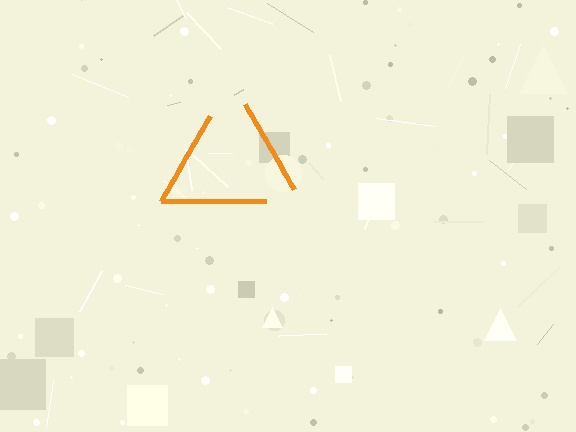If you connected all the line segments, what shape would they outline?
They would outline a triangle.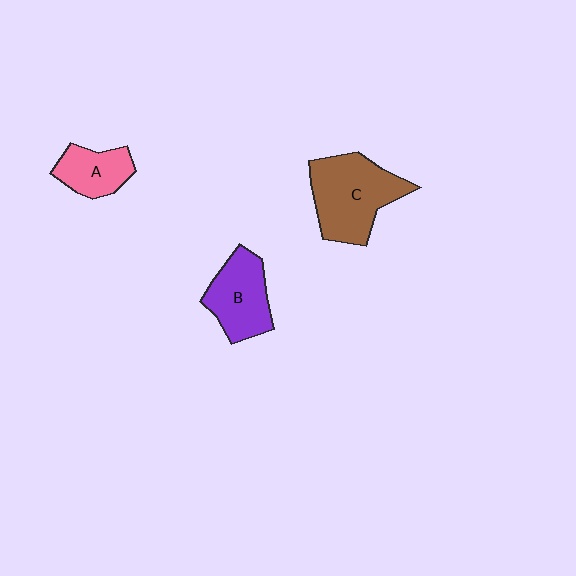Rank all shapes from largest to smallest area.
From largest to smallest: C (brown), B (purple), A (pink).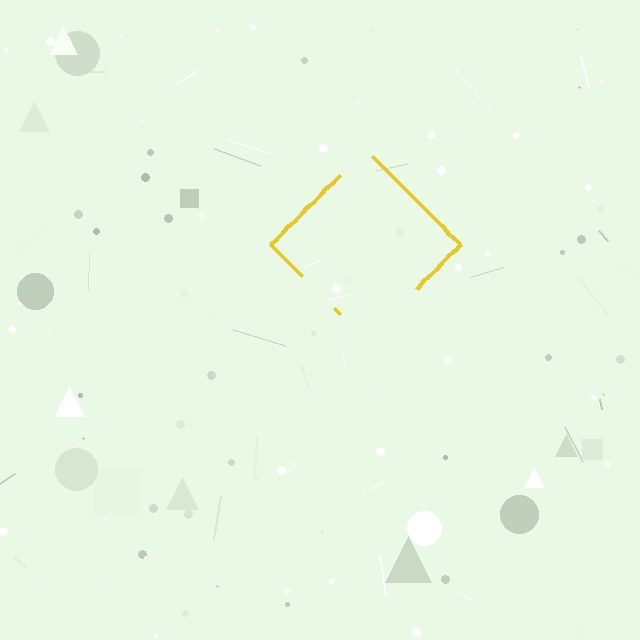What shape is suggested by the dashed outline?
The dashed outline suggests a diamond.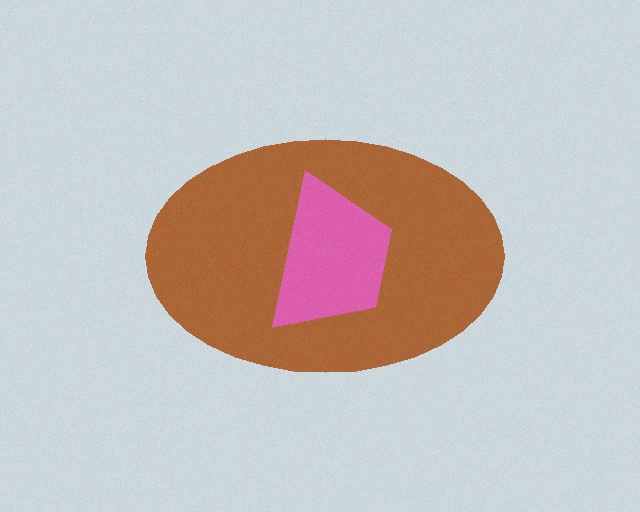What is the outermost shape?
The brown ellipse.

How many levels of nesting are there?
2.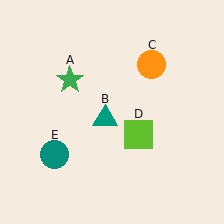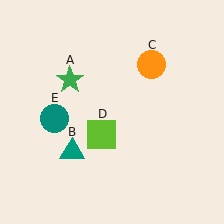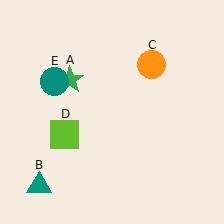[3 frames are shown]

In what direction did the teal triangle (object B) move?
The teal triangle (object B) moved down and to the left.